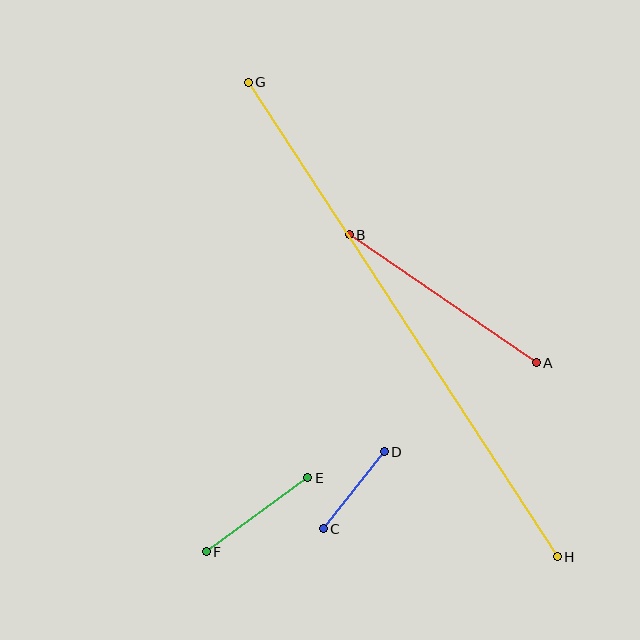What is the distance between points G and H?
The distance is approximately 566 pixels.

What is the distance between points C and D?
The distance is approximately 98 pixels.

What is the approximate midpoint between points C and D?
The midpoint is at approximately (354, 490) pixels.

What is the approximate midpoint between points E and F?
The midpoint is at approximately (257, 515) pixels.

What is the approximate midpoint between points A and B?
The midpoint is at approximately (443, 299) pixels.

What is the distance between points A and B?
The distance is approximately 227 pixels.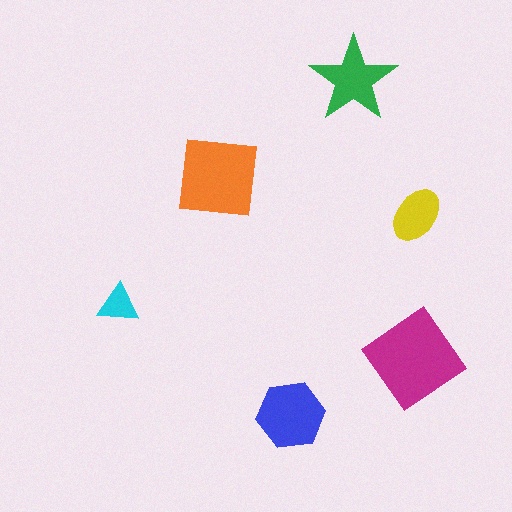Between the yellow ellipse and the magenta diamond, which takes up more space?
The magenta diamond.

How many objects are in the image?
There are 6 objects in the image.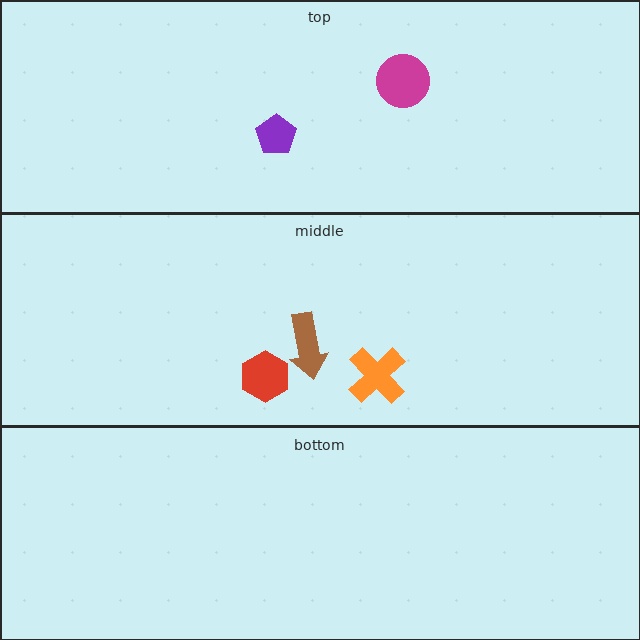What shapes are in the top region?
The magenta circle, the purple pentagon.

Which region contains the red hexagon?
The middle region.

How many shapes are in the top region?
2.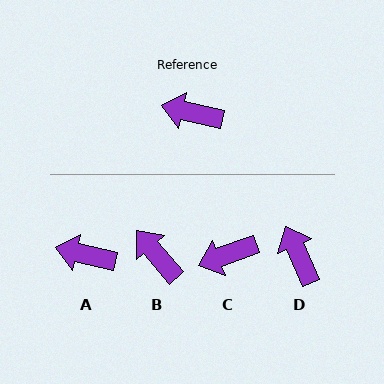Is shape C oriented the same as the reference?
No, it is off by about 33 degrees.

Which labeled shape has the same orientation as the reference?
A.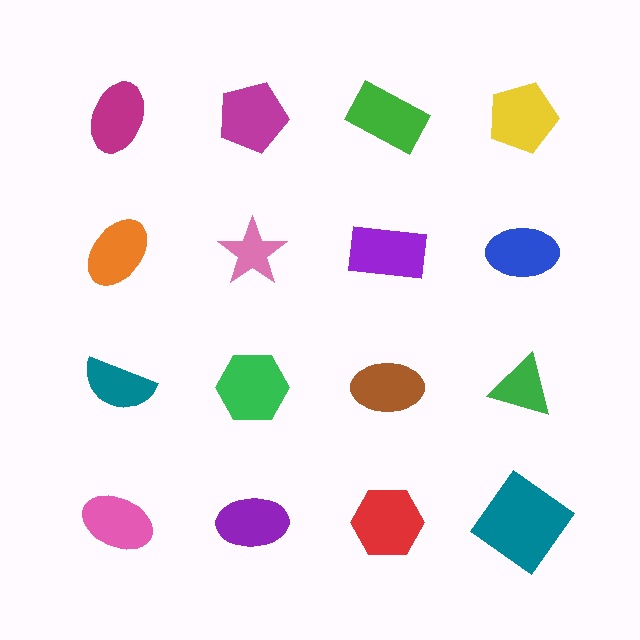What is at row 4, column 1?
A pink ellipse.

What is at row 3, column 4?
A green triangle.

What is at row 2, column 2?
A pink star.